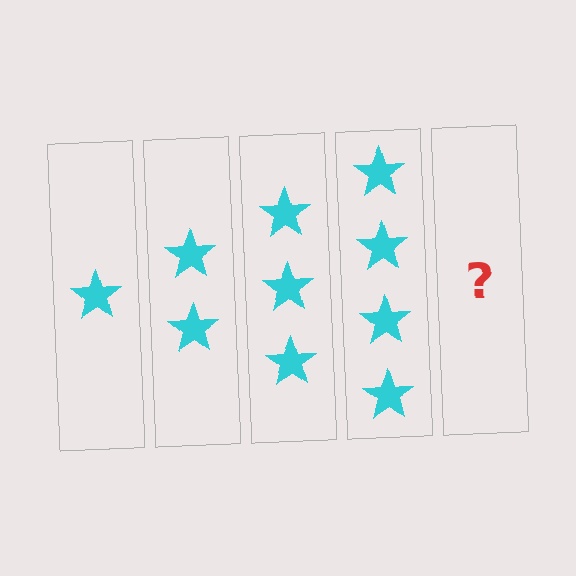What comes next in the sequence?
The next element should be 5 stars.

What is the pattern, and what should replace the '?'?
The pattern is that each step adds one more star. The '?' should be 5 stars.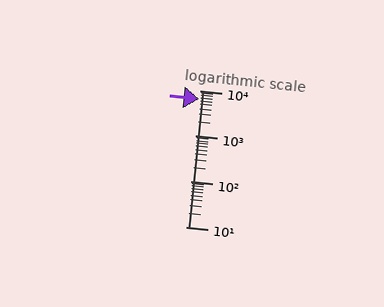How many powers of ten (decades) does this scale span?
The scale spans 3 decades, from 10 to 10000.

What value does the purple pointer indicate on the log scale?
The pointer indicates approximately 6500.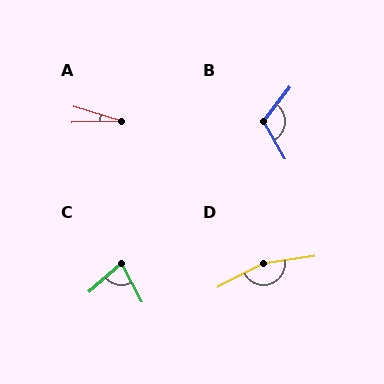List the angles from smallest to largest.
A (19°), C (77°), B (112°), D (161°).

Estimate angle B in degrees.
Approximately 112 degrees.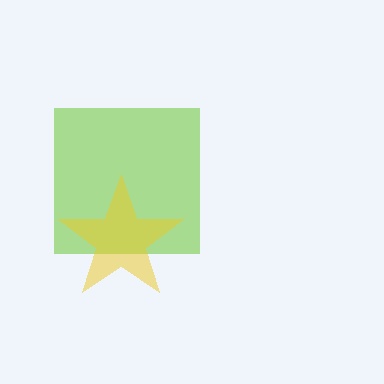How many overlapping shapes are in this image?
There are 2 overlapping shapes in the image.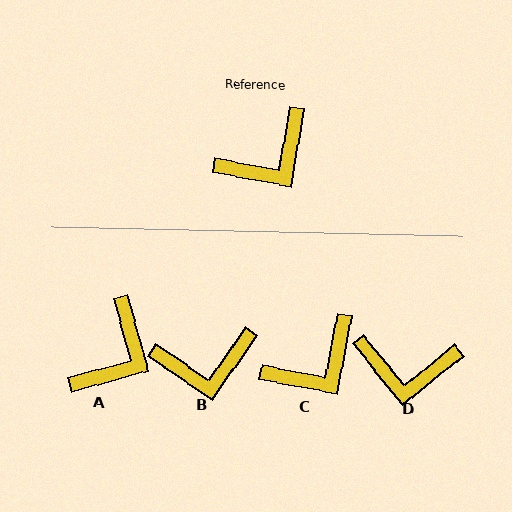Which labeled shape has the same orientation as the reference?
C.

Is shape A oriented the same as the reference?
No, it is off by about 25 degrees.